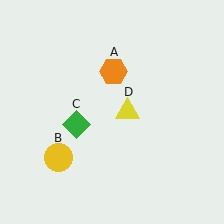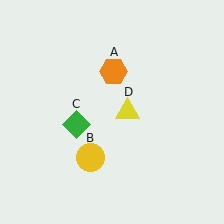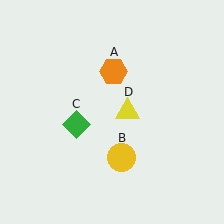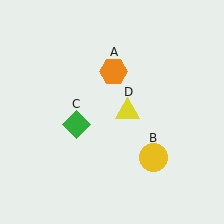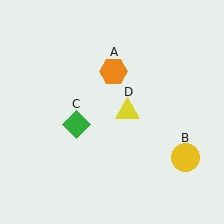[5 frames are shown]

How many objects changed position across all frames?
1 object changed position: yellow circle (object B).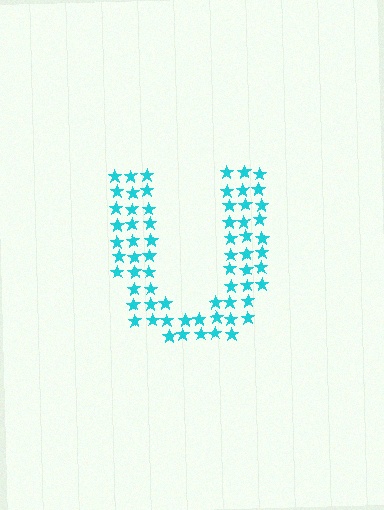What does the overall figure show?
The overall figure shows the letter U.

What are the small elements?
The small elements are stars.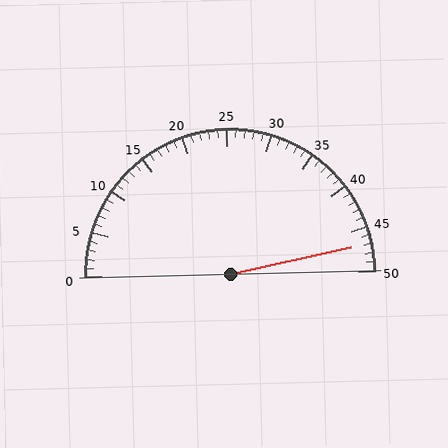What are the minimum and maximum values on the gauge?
The gauge ranges from 0 to 50.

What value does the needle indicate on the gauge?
The needle indicates approximately 47.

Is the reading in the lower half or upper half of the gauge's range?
The reading is in the upper half of the range (0 to 50).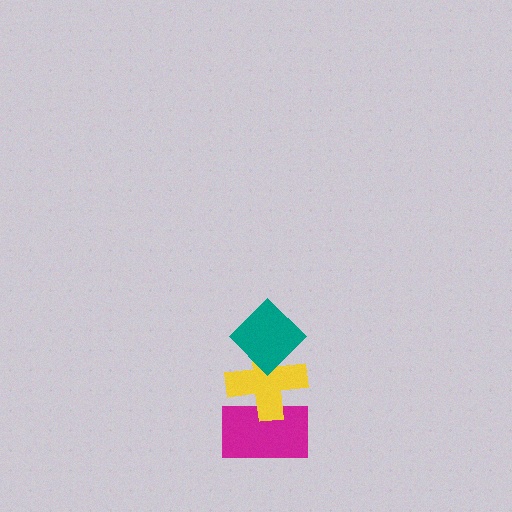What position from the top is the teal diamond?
The teal diamond is 1st from the top.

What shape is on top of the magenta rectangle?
The yellow cross is on top of the magenta rectangle.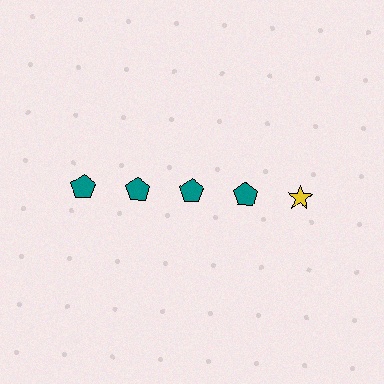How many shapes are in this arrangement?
There are 5 shapes arranged in a grid pattern.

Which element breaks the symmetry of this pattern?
The yellow star in the top row, rightmost column breaks the symmetry. All other shapes are teal pentagons.